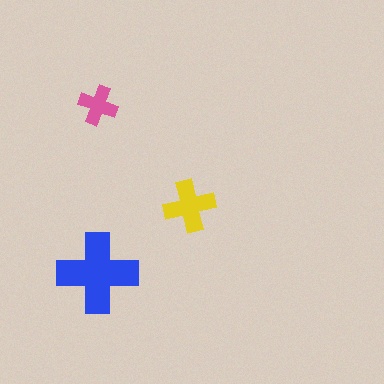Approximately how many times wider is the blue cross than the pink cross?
About 2 times wider.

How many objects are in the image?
There are 3 objects in the image.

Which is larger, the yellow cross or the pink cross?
The yellow one.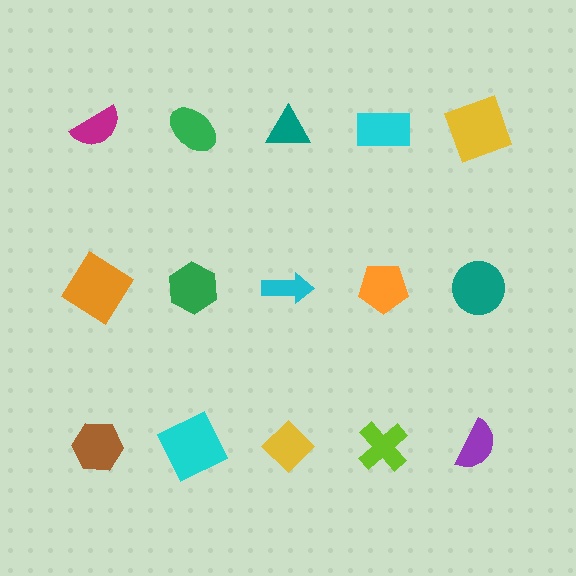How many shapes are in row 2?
5 shapes.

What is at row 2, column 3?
A cyan arrow.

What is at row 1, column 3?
A teal triangle.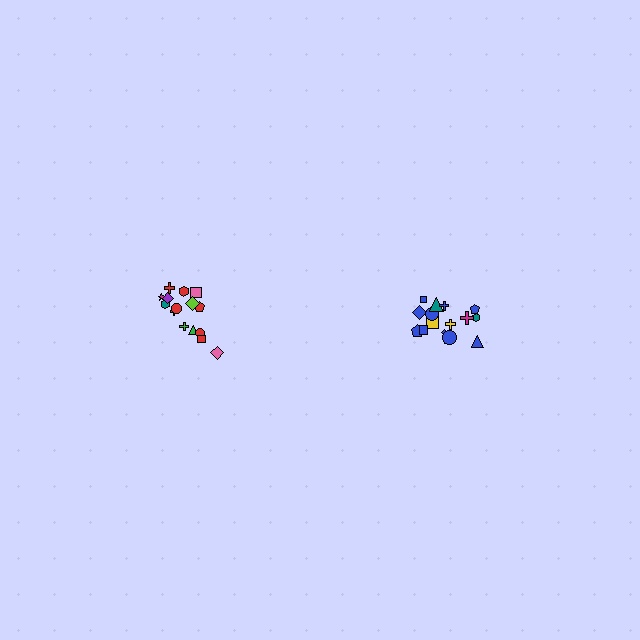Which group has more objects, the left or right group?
The right group.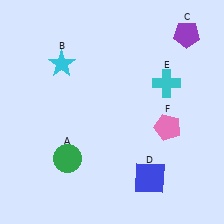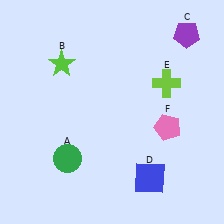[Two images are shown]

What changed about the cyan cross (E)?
In Image 1, E is cyan. In Image 2, it changed to lime.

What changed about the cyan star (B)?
In Image 1, B is cyan. In Image 2, it changed to lime.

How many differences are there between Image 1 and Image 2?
There are 2 differences between the two images.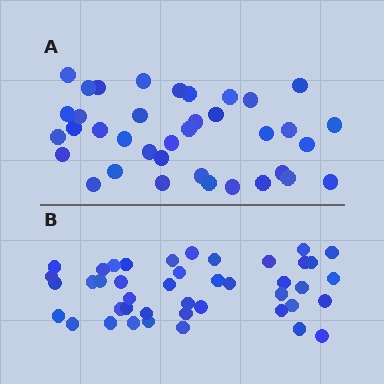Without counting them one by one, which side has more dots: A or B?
Region B (the bottom region) has more dots.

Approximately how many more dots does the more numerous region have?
Region B has about 6 more dots than region A.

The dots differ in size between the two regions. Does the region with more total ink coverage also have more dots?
No. Region A has more total ink coverage because its dots are larger, but region B actually contains more individual dots. Total area can be misleading — the number of items is what matters here.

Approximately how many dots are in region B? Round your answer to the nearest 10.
About 40 dots. (The exact count is 43, which rounds to 40.)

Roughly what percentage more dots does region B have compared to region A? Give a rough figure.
About 15% more.